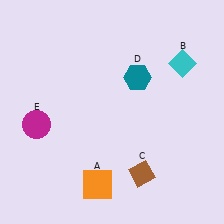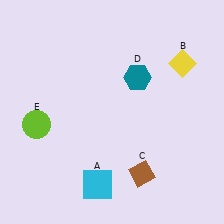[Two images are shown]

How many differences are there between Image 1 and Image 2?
There are 3 differences between the two images.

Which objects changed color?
A changed from orange to cyan. B changed from cyan to yellow. E changed from magenta to lime.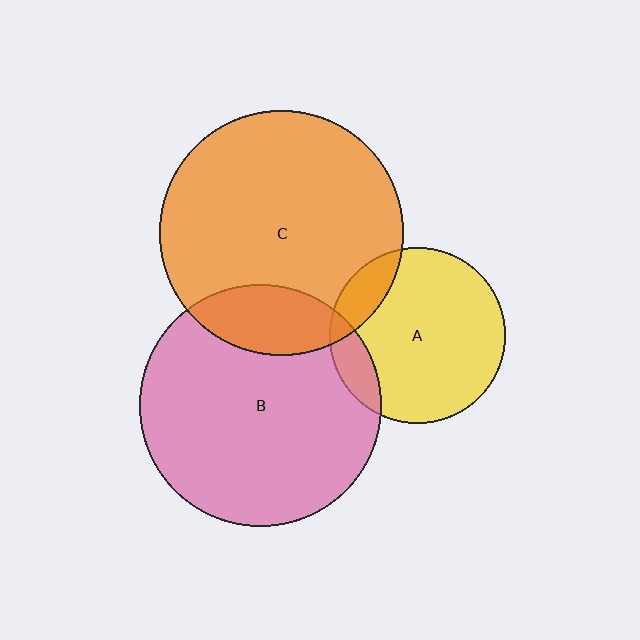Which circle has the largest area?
Circle C (orange).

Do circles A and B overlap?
Yes.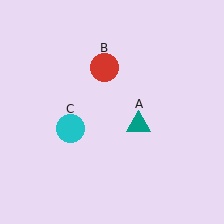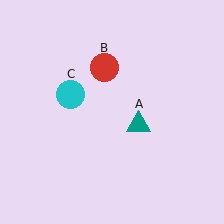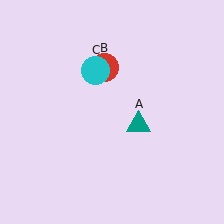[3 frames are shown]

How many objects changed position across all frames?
1 object changed position: cyan circle (object C).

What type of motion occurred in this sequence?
The cyan circle (object C) rotated clockwise around the center of the scene.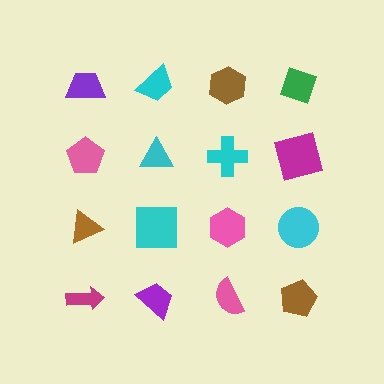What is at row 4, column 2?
A purple trapezoid.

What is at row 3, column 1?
A brown triangle.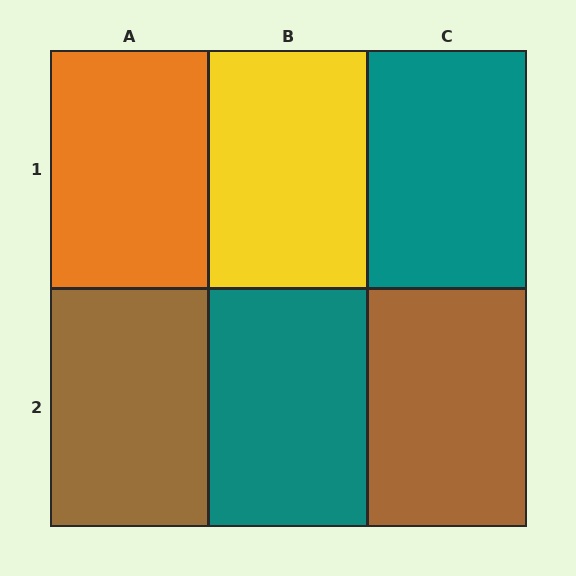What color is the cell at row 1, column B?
Yellow.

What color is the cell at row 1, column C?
Teal.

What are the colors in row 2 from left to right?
Brown, teal, brown.